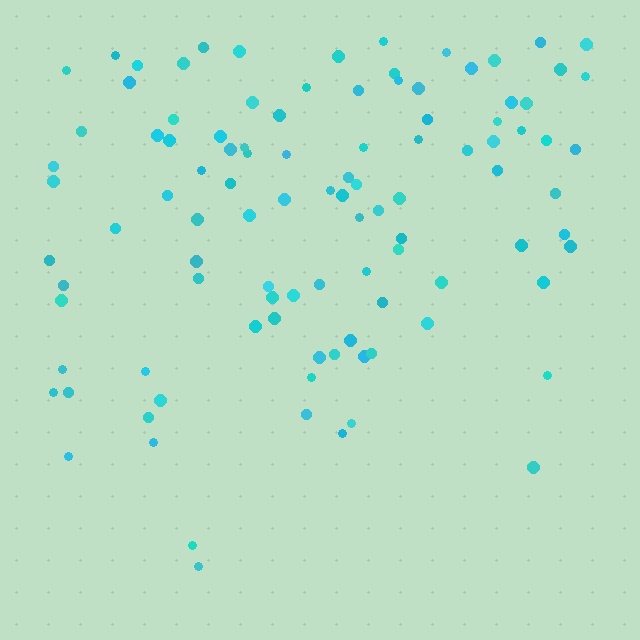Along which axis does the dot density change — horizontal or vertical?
Vertical.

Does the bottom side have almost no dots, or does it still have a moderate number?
Still a moderate number, just noticeably fewer than the top.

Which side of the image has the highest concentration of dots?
The top.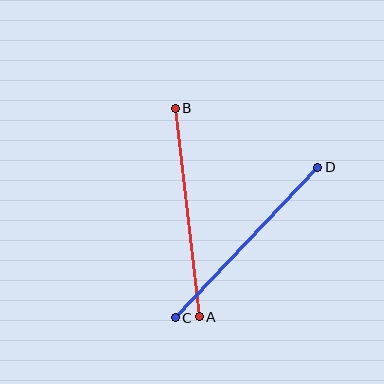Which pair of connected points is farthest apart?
Points A and B are farthest apart.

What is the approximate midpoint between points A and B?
The midpoint is at approximately (187, 213) pixels.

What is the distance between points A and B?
The distance is approximately 210 pixels.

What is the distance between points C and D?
The distance is approximately 207 pixels.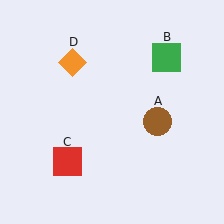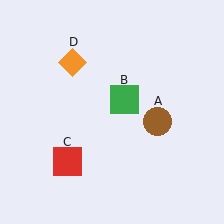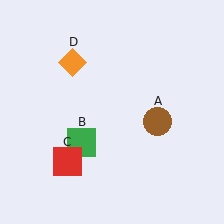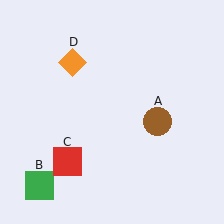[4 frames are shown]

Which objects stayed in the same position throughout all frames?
Brown circle (object A) and red square (object C) and orange diamond (object D) remained stationary.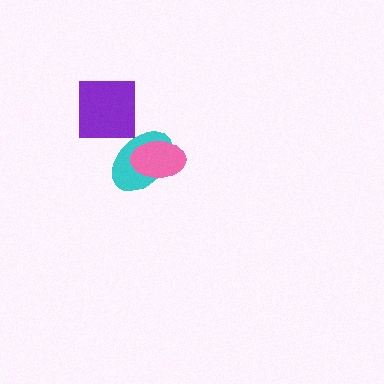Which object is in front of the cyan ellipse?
The pink ellipse is in front of the cyan ellipse.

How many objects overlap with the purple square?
0 objects overlap with the purple square.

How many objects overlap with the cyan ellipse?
1 object overlaps with the cyan ellipse.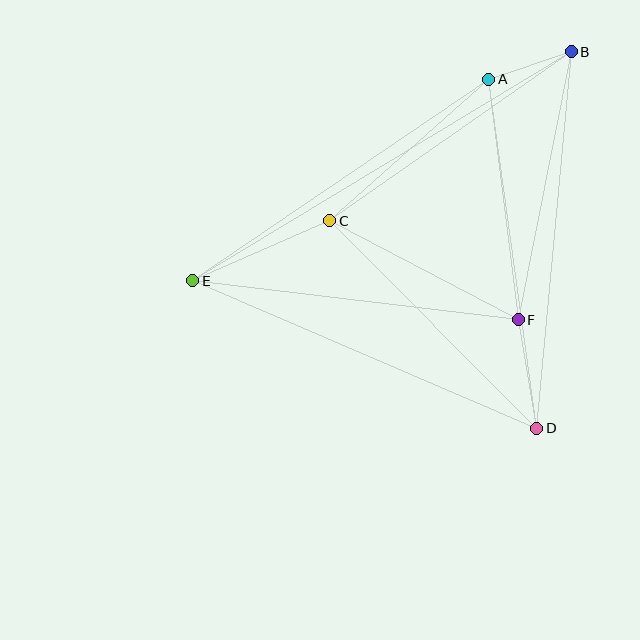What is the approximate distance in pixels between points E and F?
The distance between E and F is approximately 328 pixels.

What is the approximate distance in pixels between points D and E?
The distance between D and E is approximately 375 pixels.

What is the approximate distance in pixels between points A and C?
The distance between A and C is approximately 213 pixels.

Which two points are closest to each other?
Points A and B are closest to each other.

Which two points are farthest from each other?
Points B and E are farthest from each other.